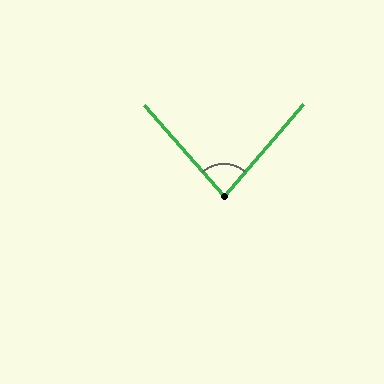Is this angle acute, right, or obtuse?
It is acute.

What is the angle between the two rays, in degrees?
Approximately 82 degrees.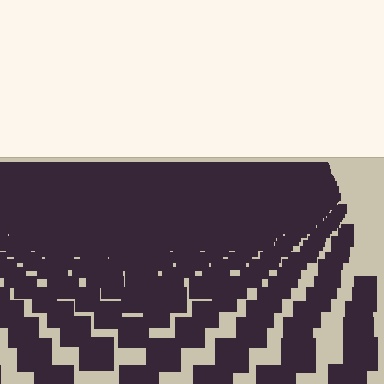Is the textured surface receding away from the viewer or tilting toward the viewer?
The surface is receding away from the viewer. Texture elements get smaller and denser toward the top.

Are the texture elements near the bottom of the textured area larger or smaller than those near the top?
Larger. Near the bottom, elements are closer to the viewer and appear at a bigger on-screen size.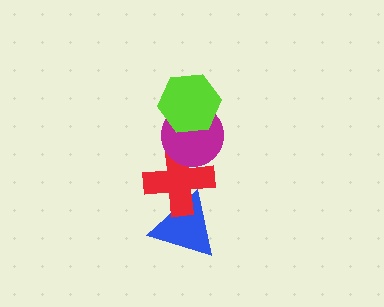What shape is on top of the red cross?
The magenta circle is on top of the red cross.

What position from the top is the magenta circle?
The magenta circle is 2nd from the top.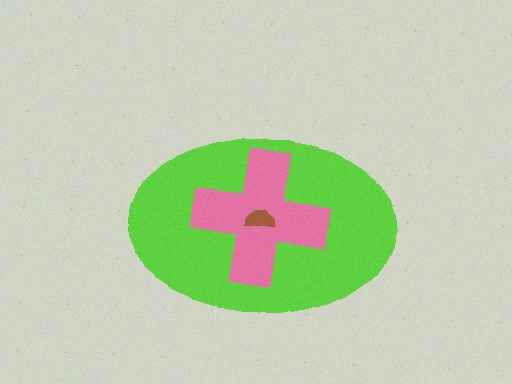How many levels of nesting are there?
3.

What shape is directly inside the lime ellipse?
The pink cross.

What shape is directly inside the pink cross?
The brown semicircle.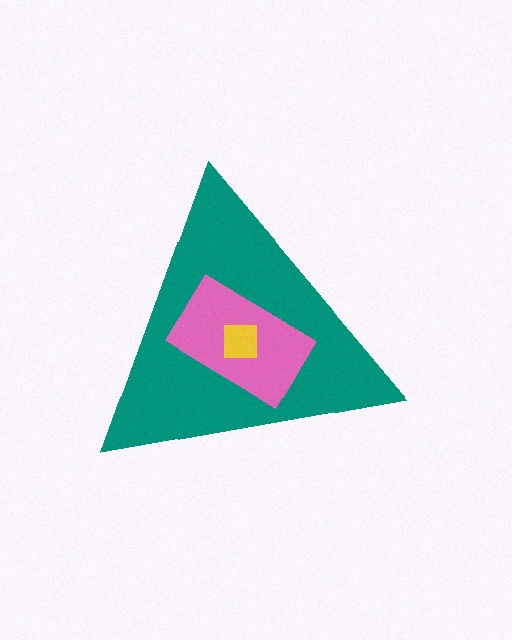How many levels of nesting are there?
3.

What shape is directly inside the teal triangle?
The pink rectangle.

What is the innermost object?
The yellow square.